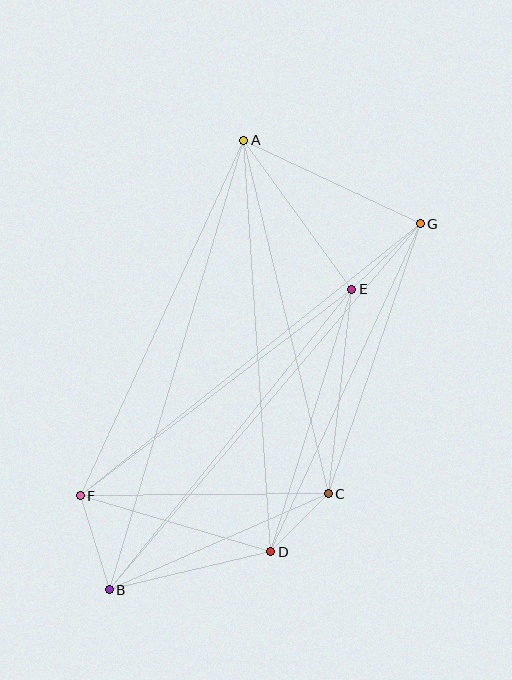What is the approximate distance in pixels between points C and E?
The distance between C and E is approximately 206 pixels.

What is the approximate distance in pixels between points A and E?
The distance between A and E is approximately 184 pixels.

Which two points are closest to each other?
Points C and D are closest to each other.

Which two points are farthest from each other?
Points B and G are farthest from each other.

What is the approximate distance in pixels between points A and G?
The distance between A and G is approximately 195 pixels.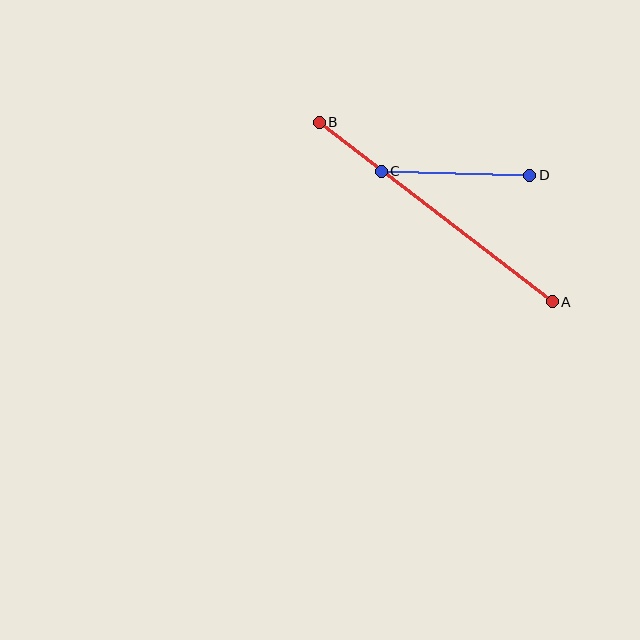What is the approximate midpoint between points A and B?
The midpoint is at approximately (436, 212) pixels.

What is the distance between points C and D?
The distance is approximately 148 pixels.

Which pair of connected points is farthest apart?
Points A and B are farthest apart.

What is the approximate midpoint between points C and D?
The midpoint is at approximately (456, 173) pixels.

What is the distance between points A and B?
The distance is approximately 294 pixels.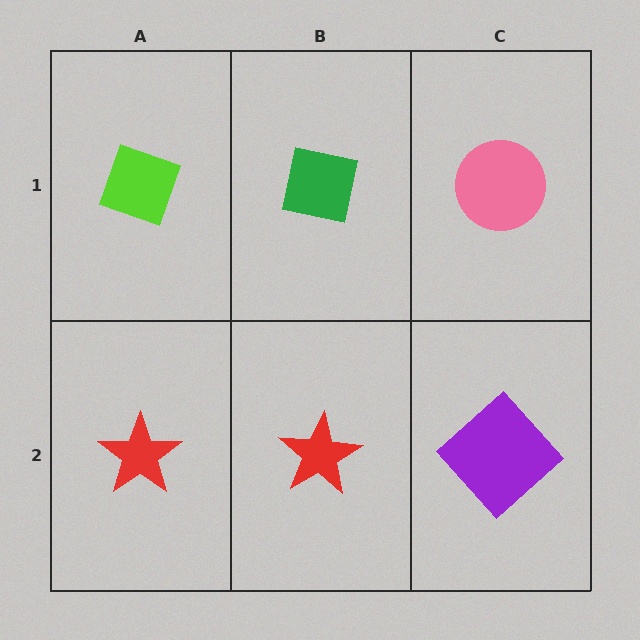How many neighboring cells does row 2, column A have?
2.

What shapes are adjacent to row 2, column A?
A lime diamond (row 1, column A), a red star (row 2, column B).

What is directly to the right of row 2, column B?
A purple diamond.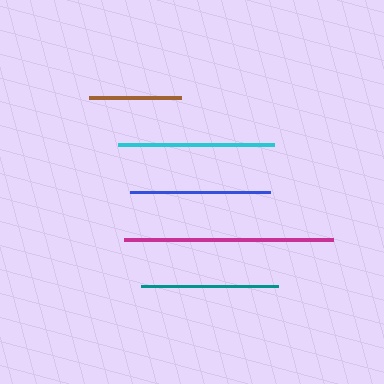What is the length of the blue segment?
The blue segment is approximately 140 pixels long.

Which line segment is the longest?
The magenta line is the longest at approximately 209 pixels.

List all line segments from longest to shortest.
From longest to shortest: magenta, cyan, blue, teal, brown.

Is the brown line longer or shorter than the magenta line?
The magenta line is longer than the brown line.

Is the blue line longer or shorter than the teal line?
The blue line is longer than the teal line.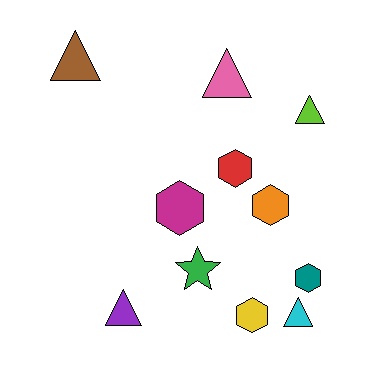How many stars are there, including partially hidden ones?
There is 1 star.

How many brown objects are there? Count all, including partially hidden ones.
There is 1 brown object.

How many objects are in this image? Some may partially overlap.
There are 11 objects.